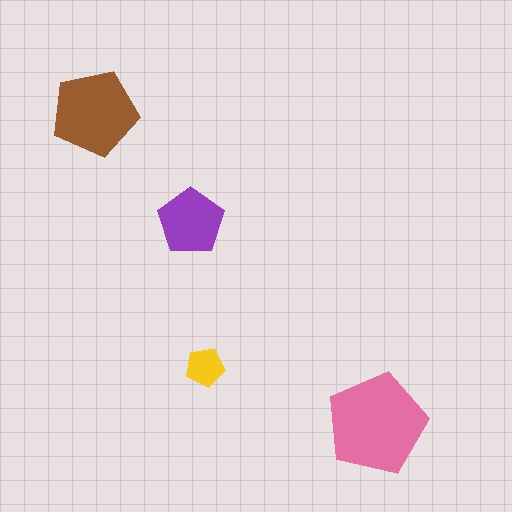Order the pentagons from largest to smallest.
the pink one, the brown one, the purple one, the yellow one.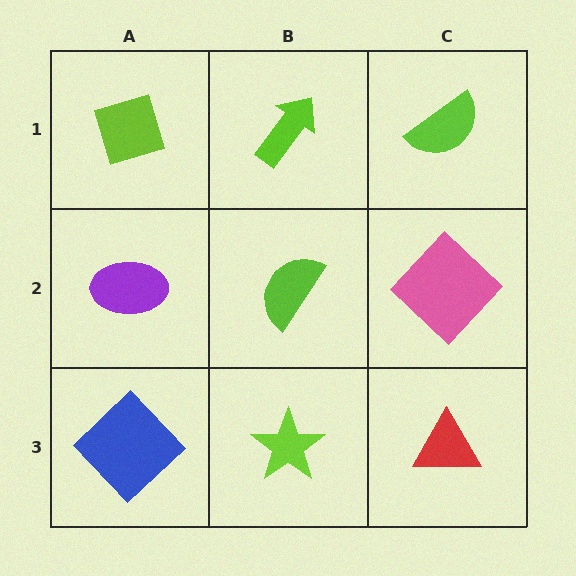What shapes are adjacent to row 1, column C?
A pink diamond (row 2, column C), a lime arrow (row 1, column B).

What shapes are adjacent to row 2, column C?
A lime semicircle (row 1, column C), a red triangle (row 3, column C), a lime semicircle (row 2, column B).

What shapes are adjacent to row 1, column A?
A purple ellipse (row 2, column A), a lime arrow (row 1, column B).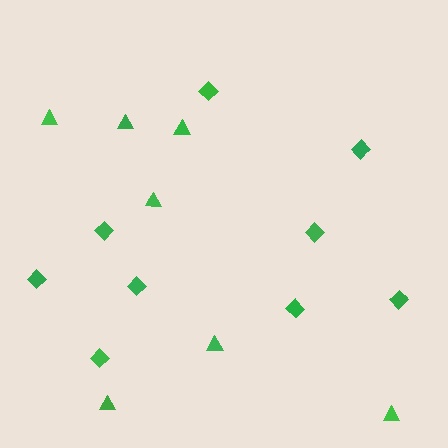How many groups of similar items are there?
There are 2 groups: one group of diamonds (9) and one group of triangles (7).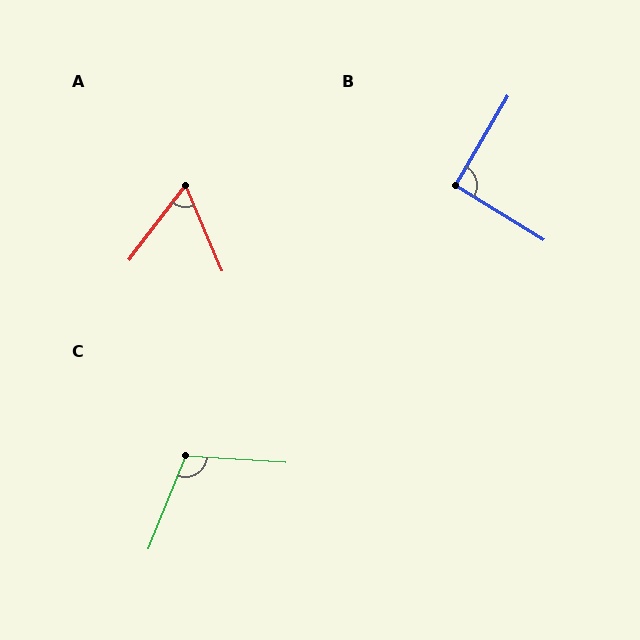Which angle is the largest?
C, at approximately 108 degrees.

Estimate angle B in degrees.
Approximately 91 degrees.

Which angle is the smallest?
A, at approximately 60 degrees.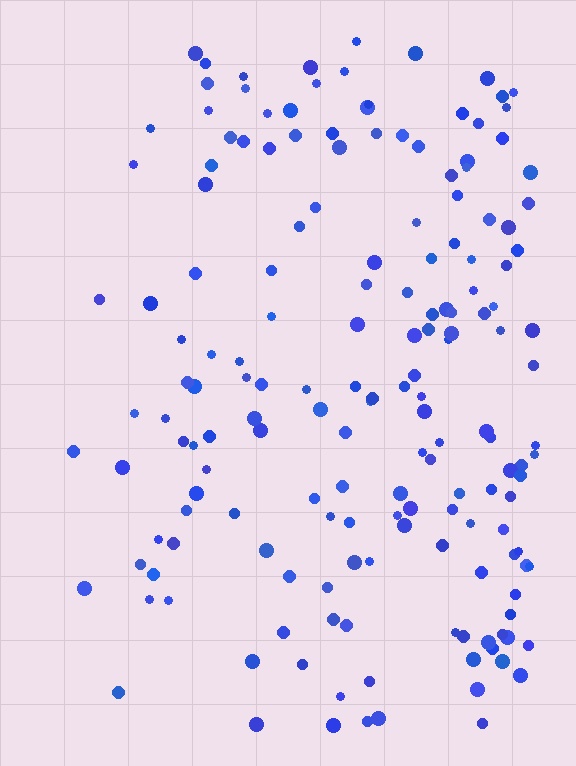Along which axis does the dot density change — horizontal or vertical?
Horizontal.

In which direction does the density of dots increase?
From left to right, with the right side densest.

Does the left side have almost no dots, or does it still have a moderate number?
Still a moderate number, just noticeably fewer than the right.